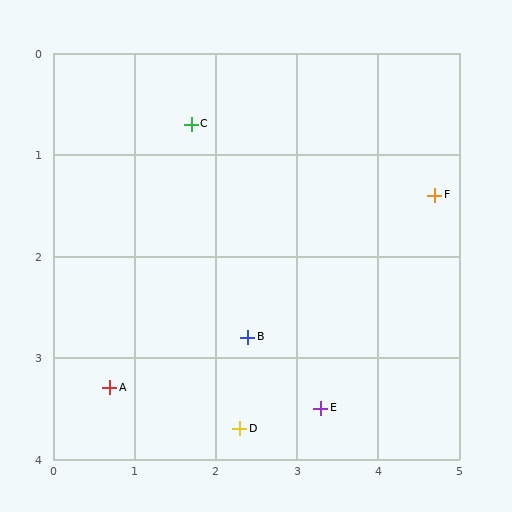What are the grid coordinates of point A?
Point A is at approximately (0.7, 3.3).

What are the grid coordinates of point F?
Point F is at approximately (4.7, 1.4).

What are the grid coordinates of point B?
Point B is at approximately (2.4, 2.8).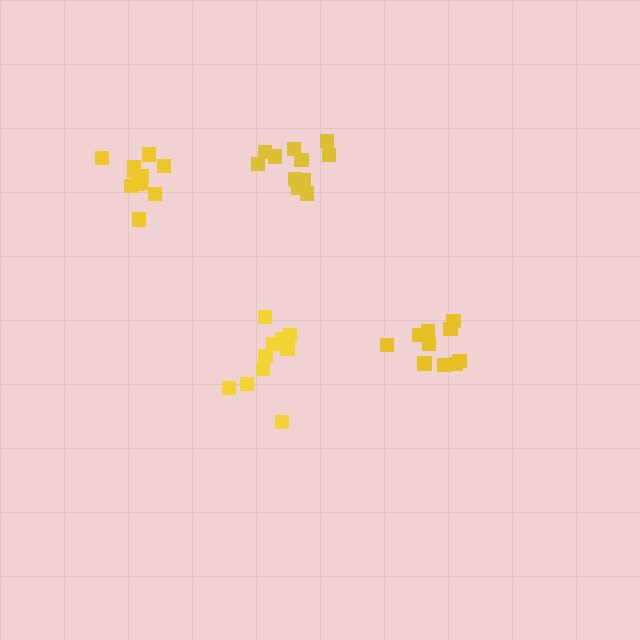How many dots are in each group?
Group 1: 11 dots, Group 2: 12 dots, Group 3: 10 dots, Group 4: 10 dots (43 total).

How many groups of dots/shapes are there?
There are 4 groups.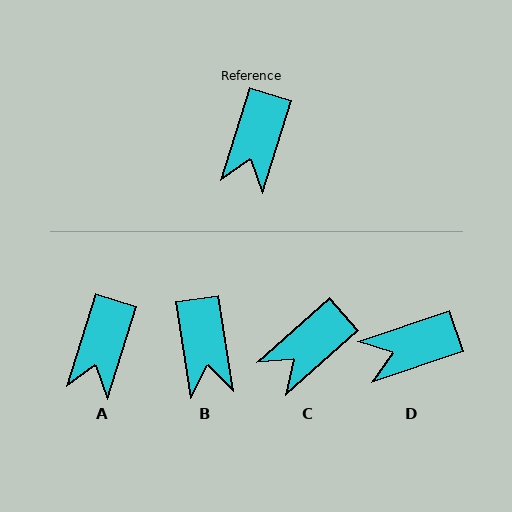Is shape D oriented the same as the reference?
No, it is off by about 54 degrees.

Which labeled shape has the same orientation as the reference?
A.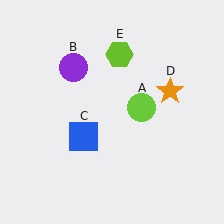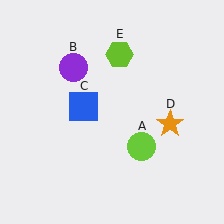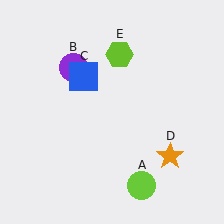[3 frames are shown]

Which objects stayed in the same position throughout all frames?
Purple circle (object B) and lime hexagon (object E) remained stationary.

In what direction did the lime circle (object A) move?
The lime circle (object A) moved down.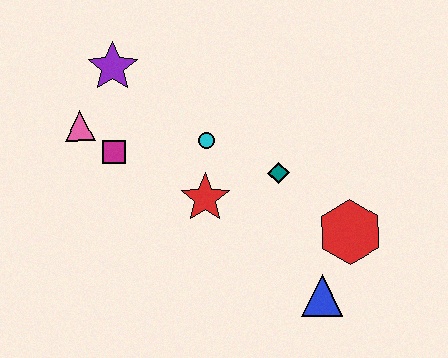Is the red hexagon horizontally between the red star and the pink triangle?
No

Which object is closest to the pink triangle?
The magenta square is closest to the pink triangle.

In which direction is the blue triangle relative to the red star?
The blue triangle is to the right of the red star.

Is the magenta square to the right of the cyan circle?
No